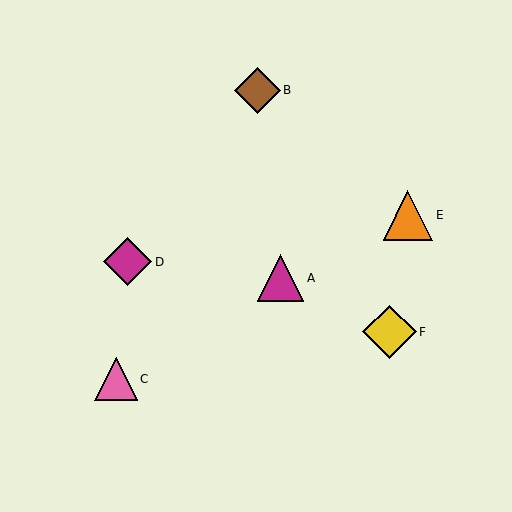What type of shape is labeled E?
Shape E is an orange triangle.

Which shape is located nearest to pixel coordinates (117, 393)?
The pink triangle (labeled C) at (116, 379) is nearest to that location.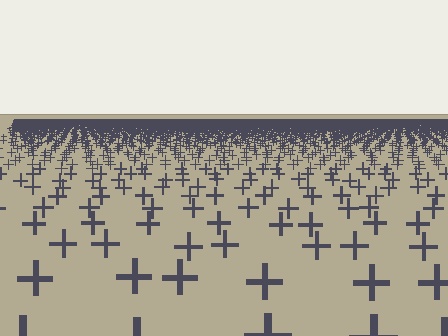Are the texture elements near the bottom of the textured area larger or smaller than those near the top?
Larger. Near the bottom, elements are closer to the viewer and appear at a bigger on-screen size.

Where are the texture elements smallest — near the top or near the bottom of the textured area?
Near the top.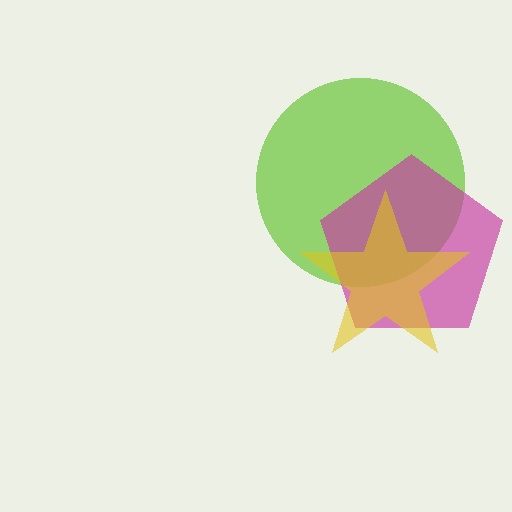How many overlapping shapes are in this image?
There are 3 overlapping shapes in the image.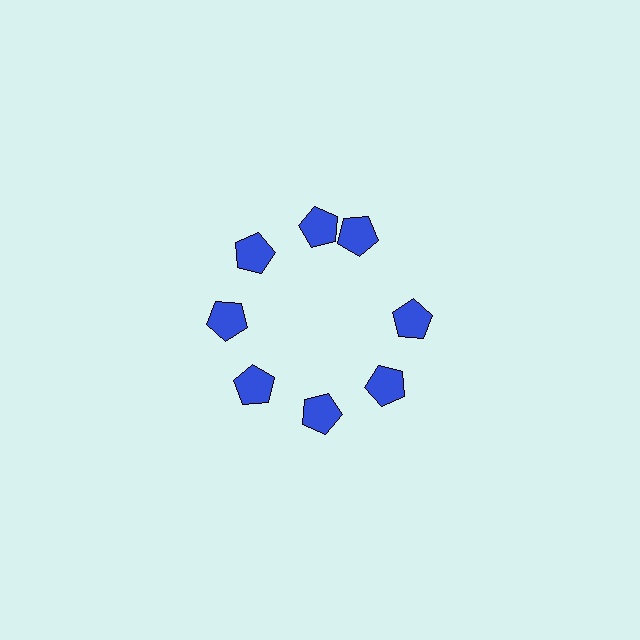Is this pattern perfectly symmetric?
No. The 8 blue pentagons are arranged in a ring, but one element near the 2 o'clock position is rotated out of alignment along the ring, breaking the 8-fold rotational symmetry.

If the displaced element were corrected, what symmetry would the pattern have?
It would have 8-fold rotational symmetry — the pattern would map onto itself every 45 degrees.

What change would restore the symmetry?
The symmetry would be restored by rotating it back into even spacing with its neighbors so that all 8 pentagons sit at equal angles and equal distance from the center.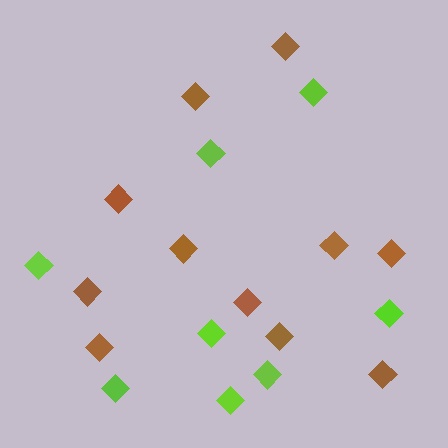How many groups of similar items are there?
There are 2 groups: one group of lime diamonds (8) and one group of brown diamonds (11).